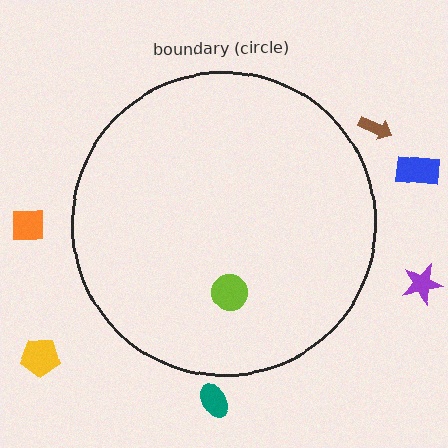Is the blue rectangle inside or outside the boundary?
Outside.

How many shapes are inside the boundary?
1 inside, 6 outside.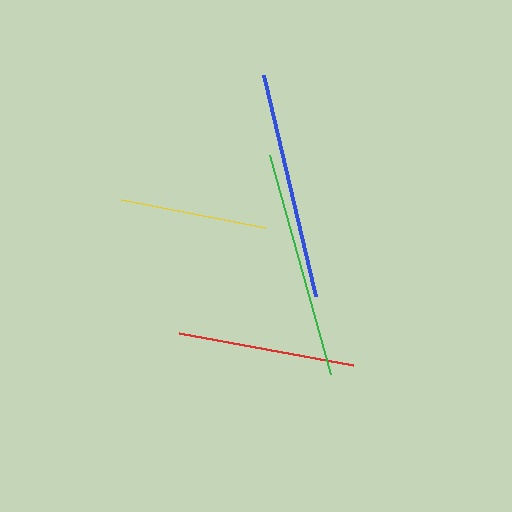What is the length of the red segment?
The red segment is approximately 177 pixels long.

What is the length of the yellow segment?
The yellow segment is approximately 147 pixels long.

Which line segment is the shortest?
The yellow line is the shortest at approximately 147 pixels.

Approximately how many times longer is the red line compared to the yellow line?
The red line is approximately 1.2 times the length of the yellow line.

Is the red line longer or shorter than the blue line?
The blue line is longer than the red line.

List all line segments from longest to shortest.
From longest to shortest: green, blue, red, yellow.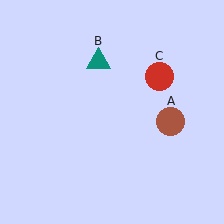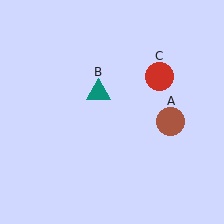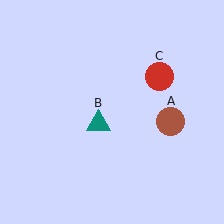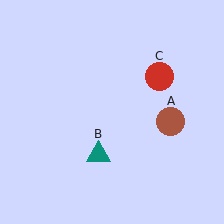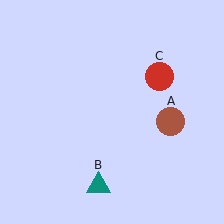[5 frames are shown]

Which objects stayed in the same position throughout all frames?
Brown circle (object A) and red circle (object C) remained stationary.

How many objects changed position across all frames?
1 object changed position: teal triangle (object B).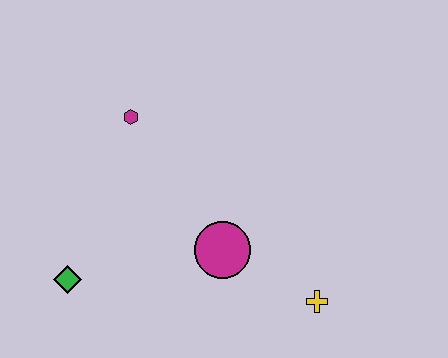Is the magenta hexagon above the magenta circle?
Yes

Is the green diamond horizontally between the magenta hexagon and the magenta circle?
No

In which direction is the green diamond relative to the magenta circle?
The green diamond is to the left of the magenta circle.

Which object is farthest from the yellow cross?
The magenta hexagon is farthest from the yellow cross.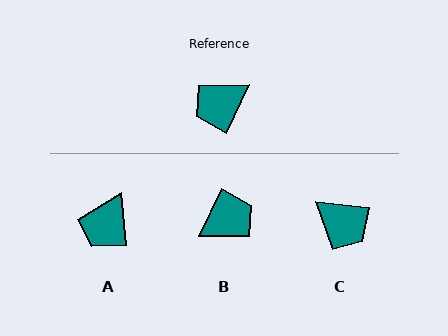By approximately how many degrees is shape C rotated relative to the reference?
Approximately 108 degrees counter-clockwise.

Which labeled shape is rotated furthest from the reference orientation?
B, about 179 degrees away.